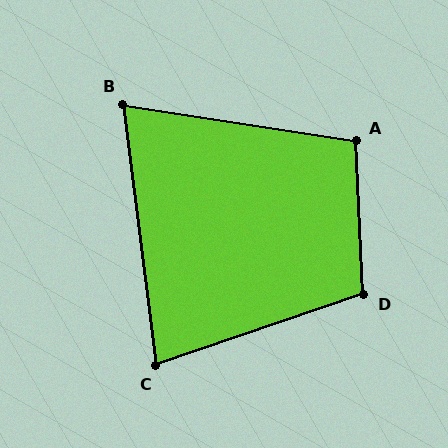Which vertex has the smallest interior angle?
B, at approximately 74 degrees.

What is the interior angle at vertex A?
Approximately 102 degrees (obtuse).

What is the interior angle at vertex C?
Approximately 78 degrees (acute).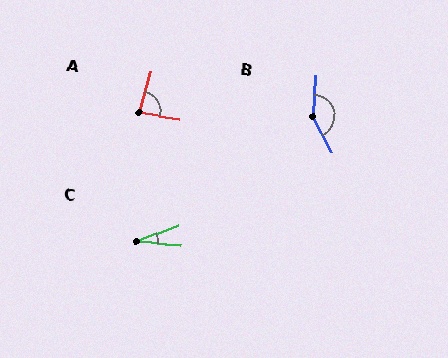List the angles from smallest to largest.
C (26°), A (82°), B (147°).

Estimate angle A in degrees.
Approximately 82 degrees.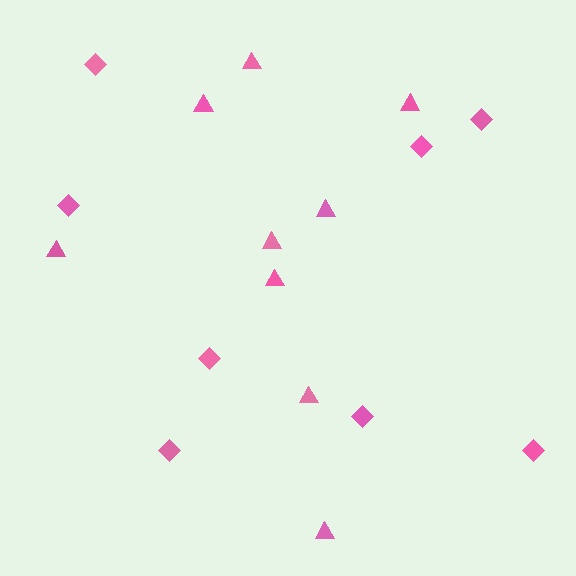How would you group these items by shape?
There are 2 groups: one group of diamonds (8) and one group of triangles (9).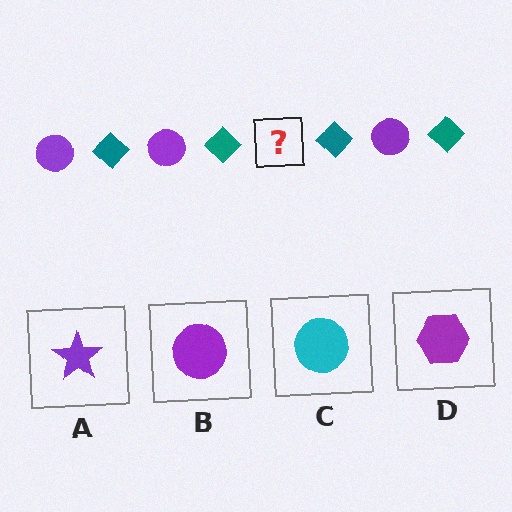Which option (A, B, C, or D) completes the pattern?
B.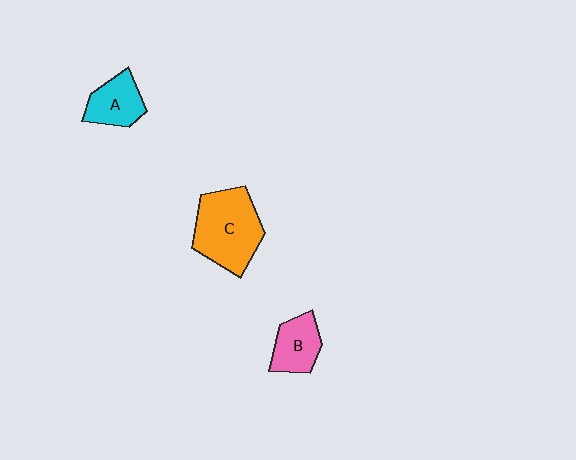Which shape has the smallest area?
Shape B (pink).